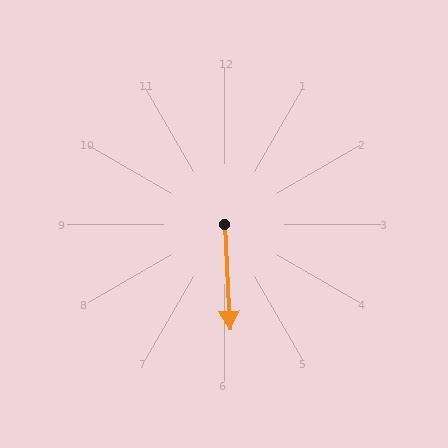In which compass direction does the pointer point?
South.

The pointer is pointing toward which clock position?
Roughly 6 o'clock.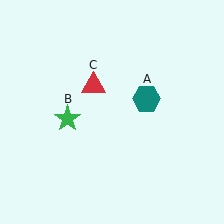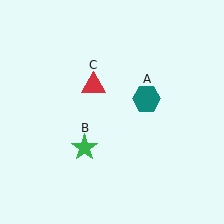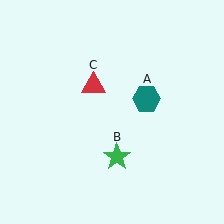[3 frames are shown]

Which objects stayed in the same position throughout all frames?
Teal hexagon (object A) and red triangle (object C) remained stationary.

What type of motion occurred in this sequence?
The green star (object B) rotated counterclockwise around the center of the scene.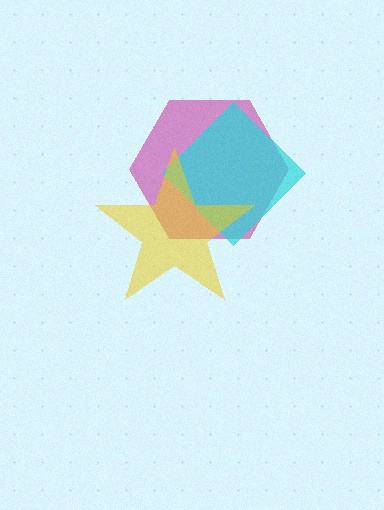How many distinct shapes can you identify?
There are 3 distinct shapes: a magenta hexagon, a cyan diamond, a yellow star.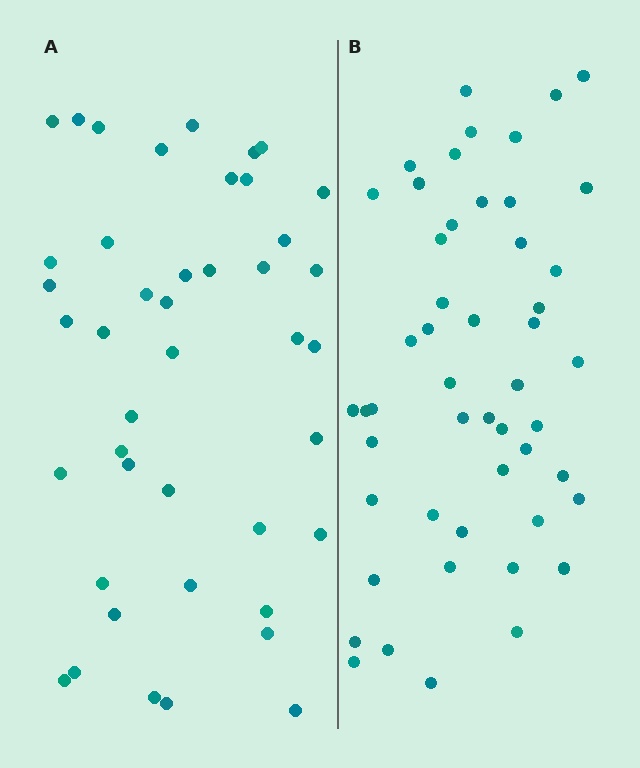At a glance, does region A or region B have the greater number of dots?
Region B (the right region) has more dots.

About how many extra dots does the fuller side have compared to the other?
Region B has roughly 8 or so more dots than region A.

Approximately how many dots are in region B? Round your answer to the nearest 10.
About 50 dots.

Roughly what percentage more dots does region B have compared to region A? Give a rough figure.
About 15% more.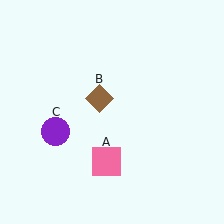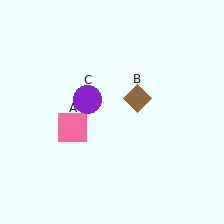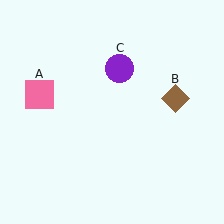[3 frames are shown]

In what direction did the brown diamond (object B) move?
The brown diamond (object B) moved right.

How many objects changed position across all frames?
3 objects changed position: pink square (object A), brown diamond (object B), purple circle (object C).